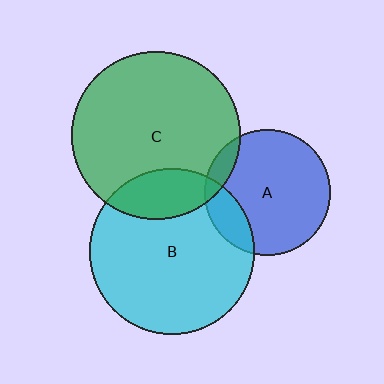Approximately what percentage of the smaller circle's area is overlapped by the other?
Approximately 20%.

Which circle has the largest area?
Circle C (green).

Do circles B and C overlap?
Yes.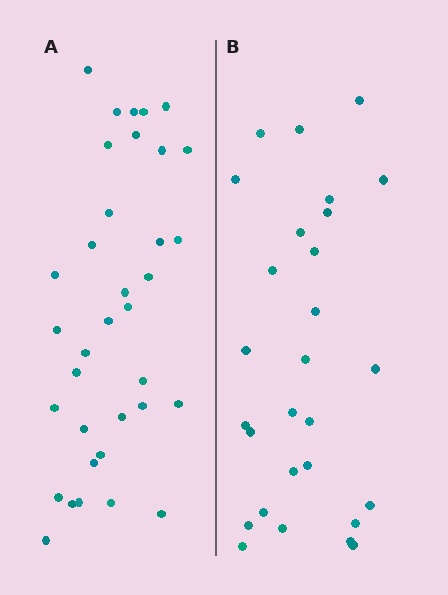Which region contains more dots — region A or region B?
Region A (the left region) has more dots.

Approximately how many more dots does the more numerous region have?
Region A has roughly 8 or so more dots than region B.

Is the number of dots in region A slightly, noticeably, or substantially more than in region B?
Region A has noticeably more, but not dramatically so. The ratio is roughly 1.2 to 1.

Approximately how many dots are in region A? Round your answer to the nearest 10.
About 40 dots. (The exact count is 35, which rounds to 40.)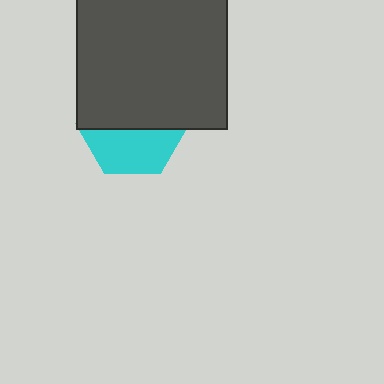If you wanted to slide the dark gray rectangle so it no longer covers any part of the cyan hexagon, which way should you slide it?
Slide it up — that is the most direct way to separate the two shapes.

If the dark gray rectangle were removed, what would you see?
You would see the complete cyan hexagon.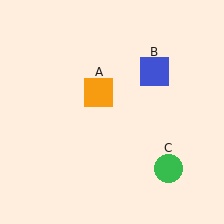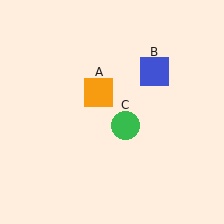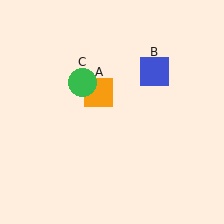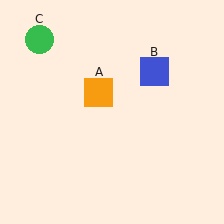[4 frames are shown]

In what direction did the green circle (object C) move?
The green circle (object C) moved up and to the left.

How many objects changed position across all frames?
1 object changed position: green circle (object C).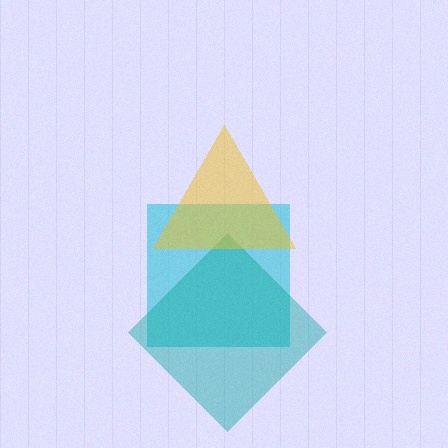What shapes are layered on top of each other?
The layered shapes are: a cyan square, a teal diamond, a yellow triangle.